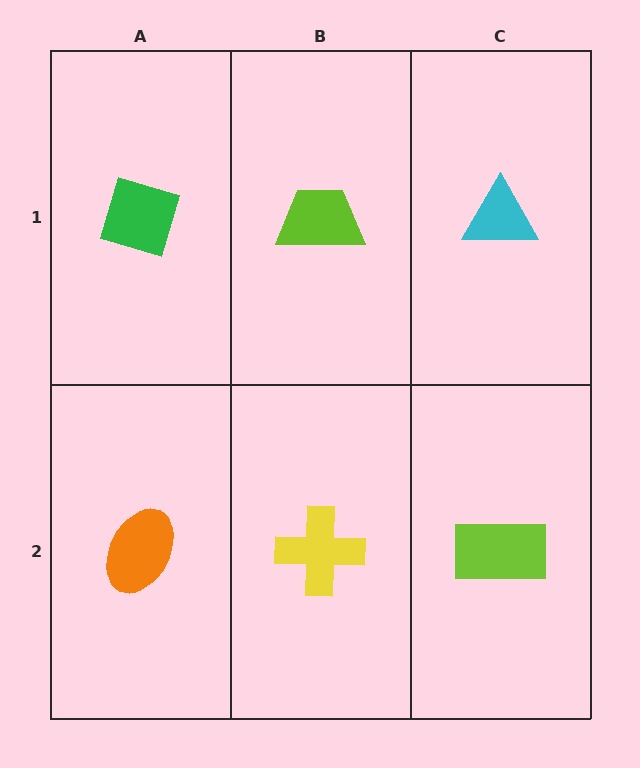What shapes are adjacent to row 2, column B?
A lime trapezoid (row 1, column B), an orange ellipse (row 2, column A), a lime rectangle (row 2, column C).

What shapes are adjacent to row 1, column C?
A lime rectangle (row 2, column C), a lime trapezoid (row 1, column B).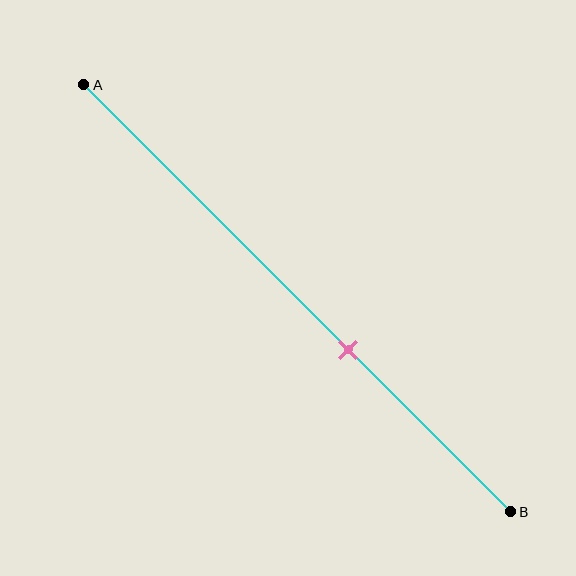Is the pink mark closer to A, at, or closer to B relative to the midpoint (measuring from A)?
The pink mark is closer to point B than the midpoint of segment AB.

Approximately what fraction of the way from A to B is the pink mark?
The pink mark is approximately 60% of the way from A to B.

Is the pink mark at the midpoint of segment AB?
No, the mark is at about 60% from A, not at the 50% midpoint.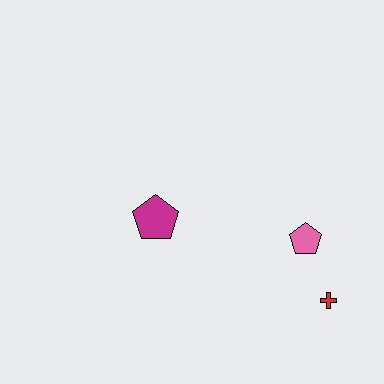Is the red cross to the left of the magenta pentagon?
No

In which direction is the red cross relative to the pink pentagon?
The red cross is below the pink pentagon.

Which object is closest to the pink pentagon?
The red cross is closest to the pink pentagon.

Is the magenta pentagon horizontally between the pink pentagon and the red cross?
No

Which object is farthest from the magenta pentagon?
The red cross is farthest from the magenta pentagon.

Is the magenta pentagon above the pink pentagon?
Yes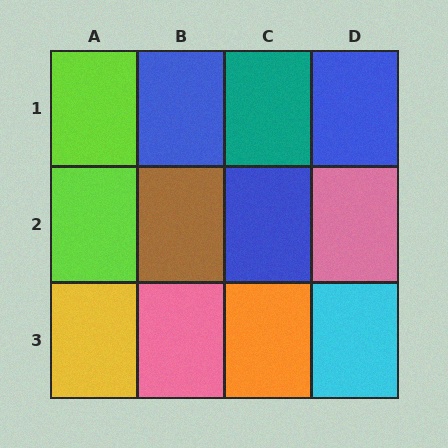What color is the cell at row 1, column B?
Blue.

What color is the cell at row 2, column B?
Brown.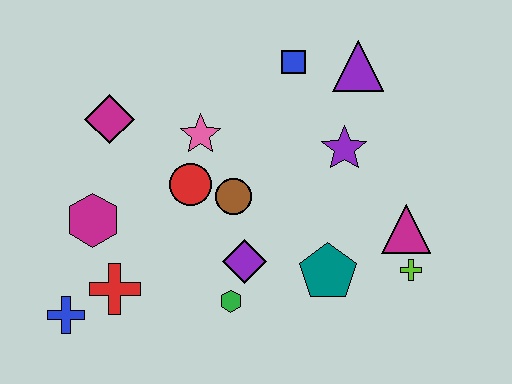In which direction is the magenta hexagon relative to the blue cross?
The magenta hexagon is above the blue cross.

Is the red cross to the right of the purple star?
No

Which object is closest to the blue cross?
The red cross is closest to the blue cross.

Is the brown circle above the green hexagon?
Yes